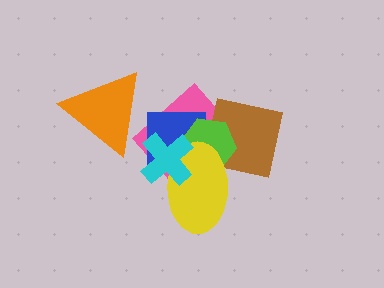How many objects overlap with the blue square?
5 objects overlap with the blue square.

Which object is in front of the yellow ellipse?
The cyan cross is in front of the yellow ellipse.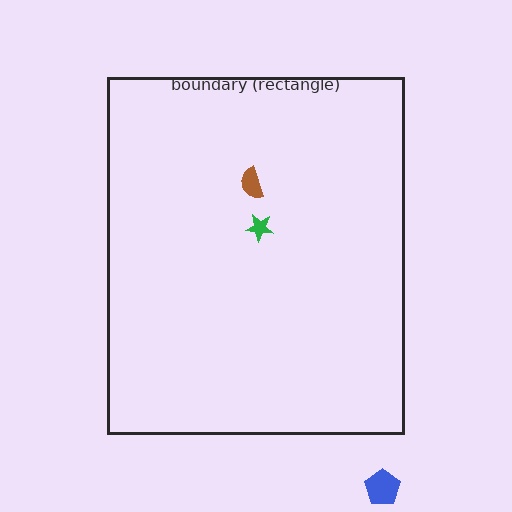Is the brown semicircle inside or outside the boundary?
Inside.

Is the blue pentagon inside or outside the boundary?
Outside.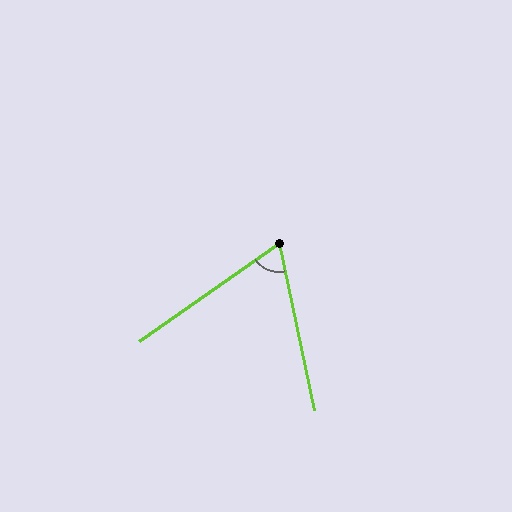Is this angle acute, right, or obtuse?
It is acute.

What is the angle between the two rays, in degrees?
Approximately 67 degrees.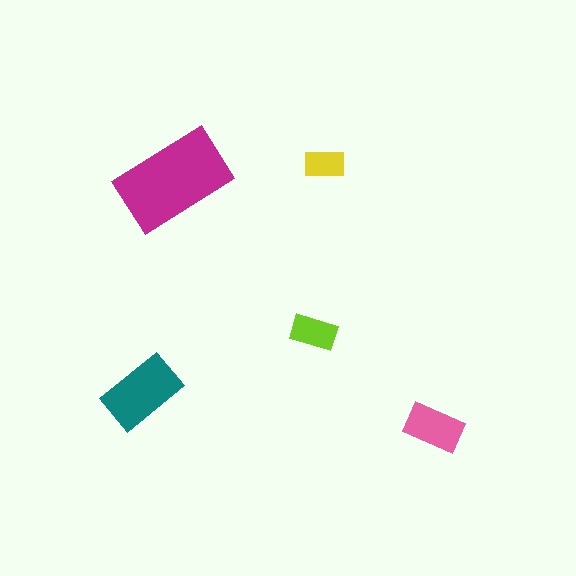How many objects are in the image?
There are 5 objects in the image.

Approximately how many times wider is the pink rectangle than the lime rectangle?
About 1.5 times wider.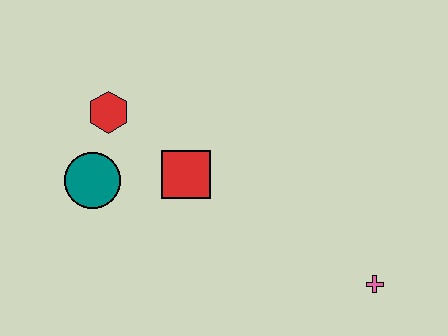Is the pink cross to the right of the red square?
Yes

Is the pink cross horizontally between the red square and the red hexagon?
No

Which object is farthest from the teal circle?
The pink cross is farthest from the teal circle.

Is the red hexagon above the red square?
Yes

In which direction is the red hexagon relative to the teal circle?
The red hexagon is above the teal circle.